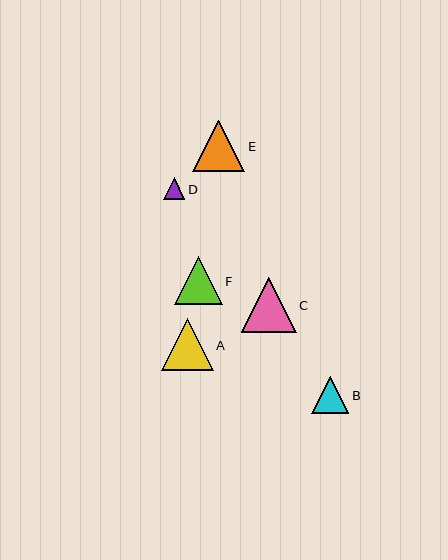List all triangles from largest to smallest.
From largest to smallest: C, A, E, F, B, D.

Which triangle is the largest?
Triangle C is the largest with a size of approximately 54 pixels.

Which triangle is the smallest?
Triangle D is the smallest with a size of approximately 22 pixels.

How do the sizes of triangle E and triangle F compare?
Triangle E and triangle F are approximately the same size.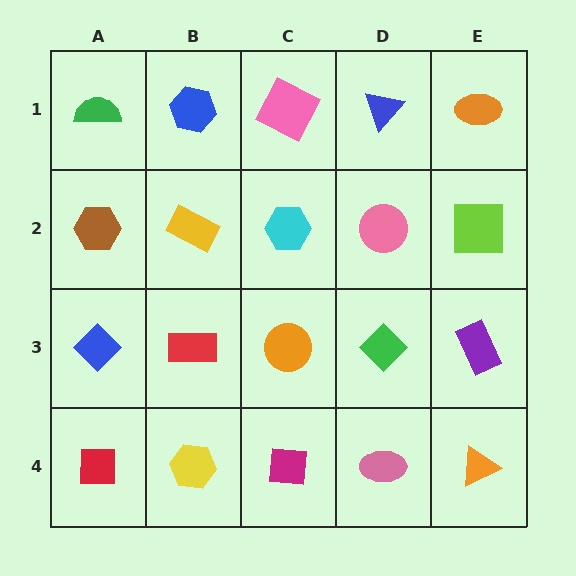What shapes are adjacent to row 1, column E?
A lime square (row 2, column E), a blue triangle (row 1, column D).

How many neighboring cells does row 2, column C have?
4.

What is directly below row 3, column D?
A pink ellipse.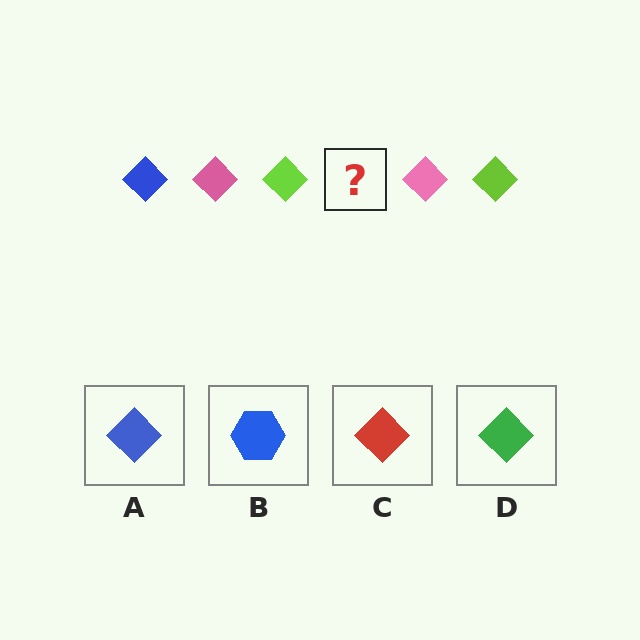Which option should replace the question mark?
Option A.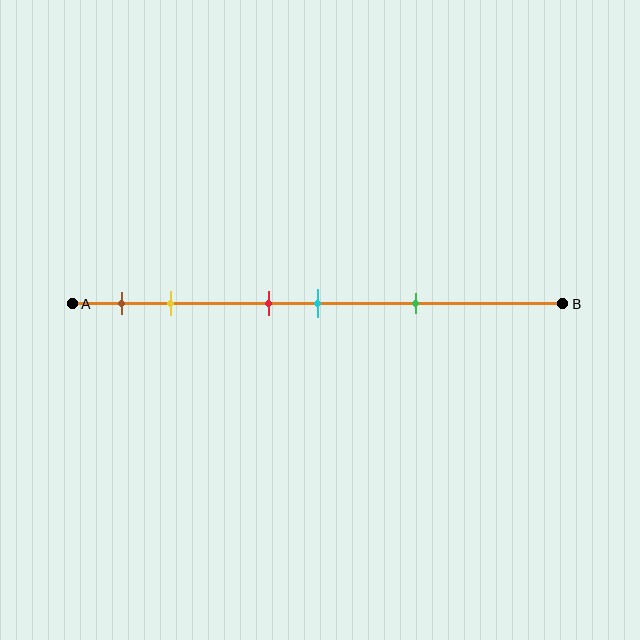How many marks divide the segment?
There are 5 marks dividing the segment.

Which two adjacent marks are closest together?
The red and cyan marks are the closest adjacent pair.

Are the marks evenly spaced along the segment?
No, the marks are not evenly spaced.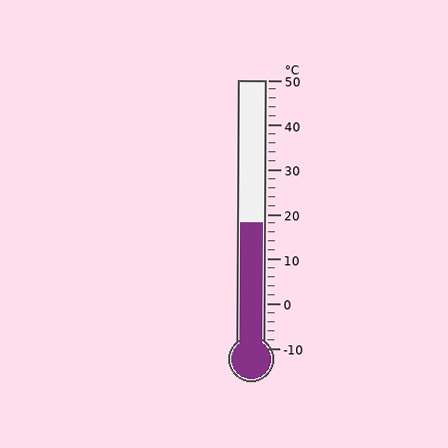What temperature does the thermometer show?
The thermometer shows approximately 18°C.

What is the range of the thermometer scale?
The thermometer scale ranges from -10°C to 50°C.